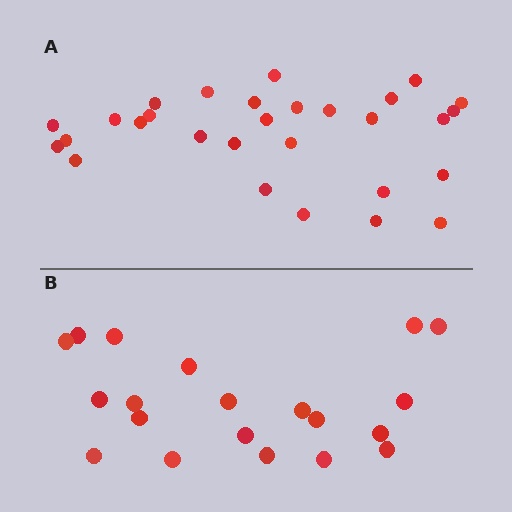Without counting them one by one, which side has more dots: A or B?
Region A (the top region) has more dots.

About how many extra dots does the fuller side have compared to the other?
Region A has roughly 8 or so more dots than region B.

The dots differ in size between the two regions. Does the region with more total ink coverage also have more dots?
No. Region B has more total ink coverage because its dots are larger, but region A actually contains more individual dots. Total area can be misleading — the number of items is what matters here.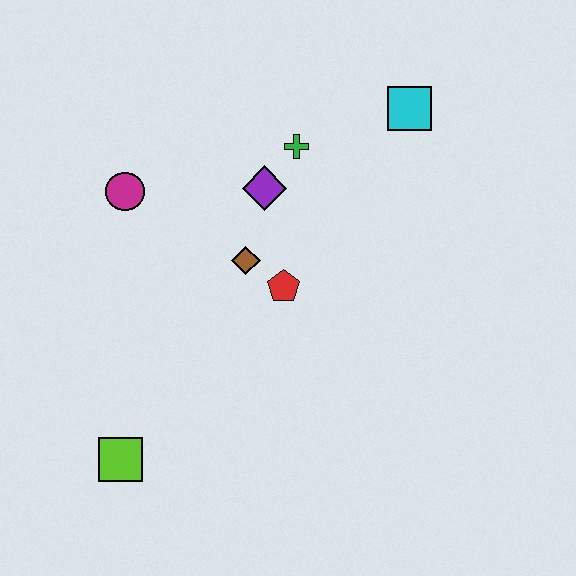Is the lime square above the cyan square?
No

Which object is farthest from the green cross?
The lime square is farthest from the green cross.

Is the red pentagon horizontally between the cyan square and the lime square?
Yes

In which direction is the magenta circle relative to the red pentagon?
The magenta circle is to the left of the red pentagon.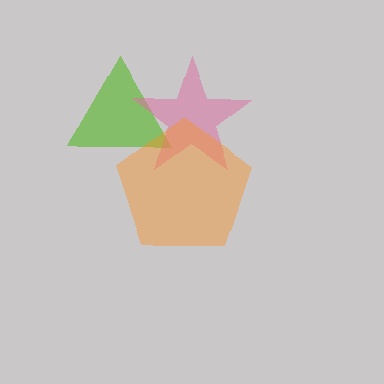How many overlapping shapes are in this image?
There are 3 overlapping shapes in the image.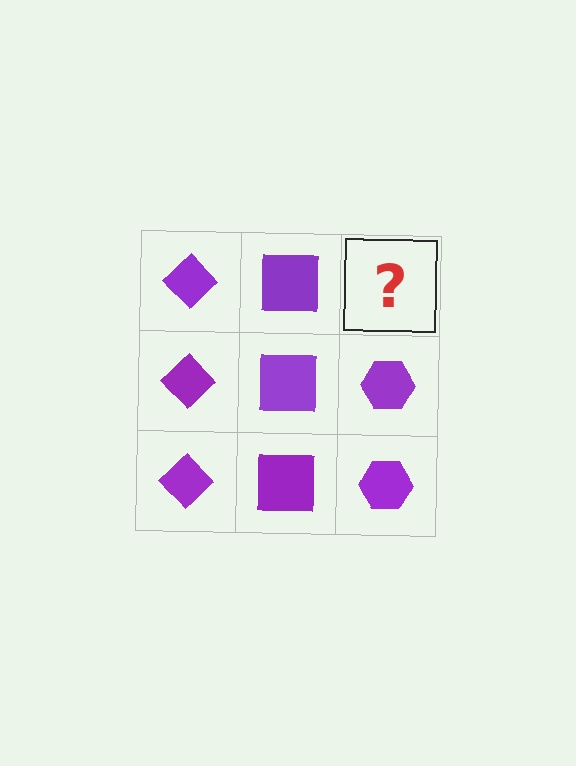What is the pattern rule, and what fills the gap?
The rule is that each column has a consistent shape. The gap should be filled with a purple hexagon.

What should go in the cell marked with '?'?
The missing cell should contain a purple hexagon.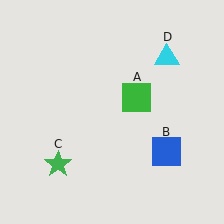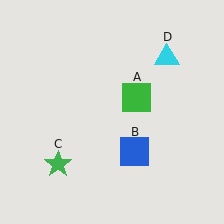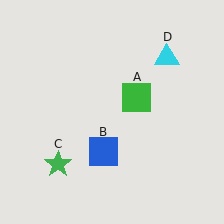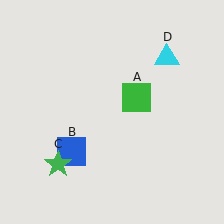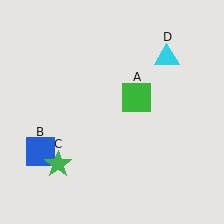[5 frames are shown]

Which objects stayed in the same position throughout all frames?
Green square (object A) and green star (object C) and cyan triangle (object D) remained stationary.